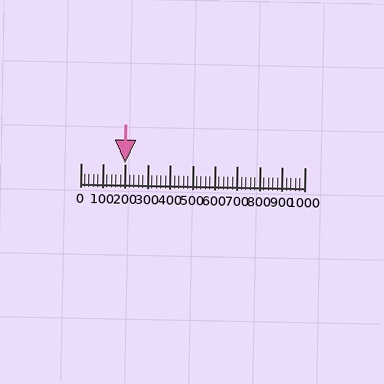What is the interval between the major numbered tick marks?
The major tick marks are spaced 100 units apart.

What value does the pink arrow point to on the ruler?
The pink arrow points to approximately 199.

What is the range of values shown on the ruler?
The ruler shows values from 0 to 1000.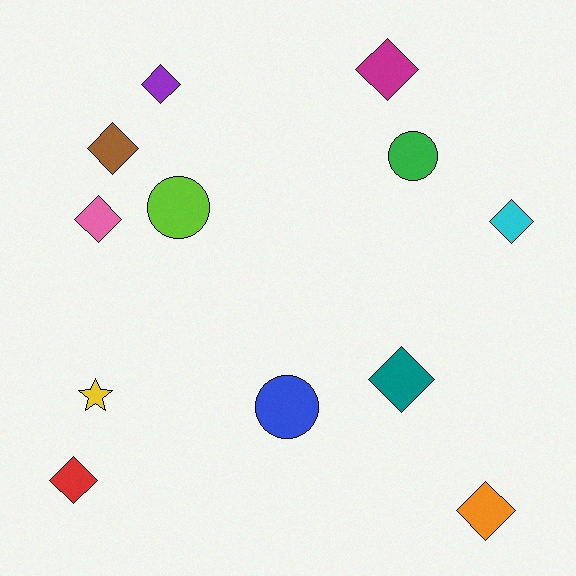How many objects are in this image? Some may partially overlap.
There are 12 objects.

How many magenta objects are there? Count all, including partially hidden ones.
There is 1 magenta object.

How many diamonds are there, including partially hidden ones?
There are 8 diamonds.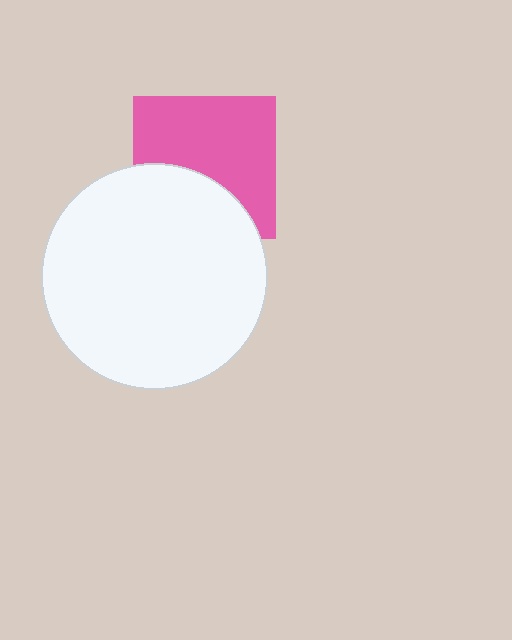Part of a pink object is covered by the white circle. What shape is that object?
It is a square.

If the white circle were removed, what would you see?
You would see the complete pink square.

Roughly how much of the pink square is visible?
About half of it is visible (roughly 63%).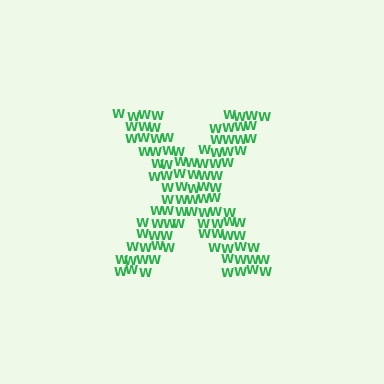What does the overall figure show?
The overall figure shows the letter X.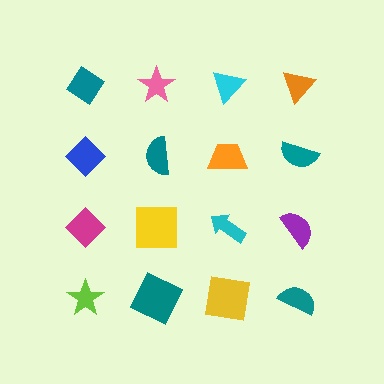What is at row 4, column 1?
A lime star.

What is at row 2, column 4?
A teal semicircle.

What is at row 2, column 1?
A blue diamond.